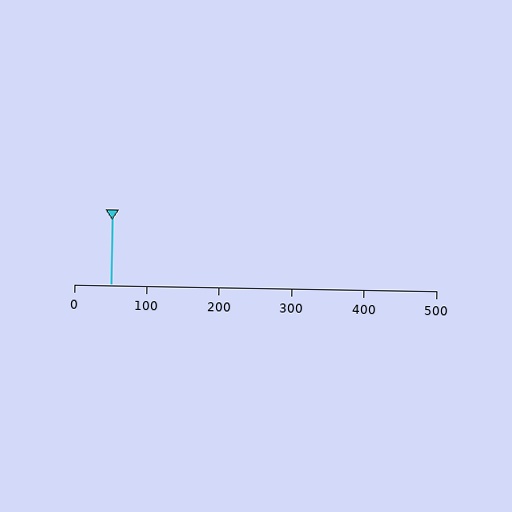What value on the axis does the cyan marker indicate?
The marker indicates approximately 50.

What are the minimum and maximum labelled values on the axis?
The axis runs from 0 to 500.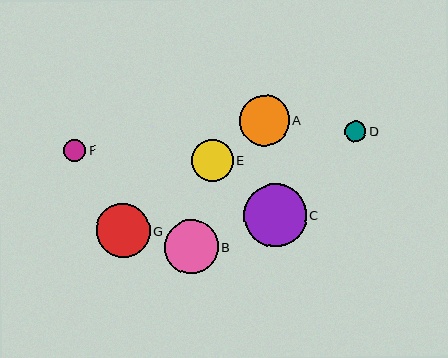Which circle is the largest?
Circle C is the largest with a size of approximately 63 pixels.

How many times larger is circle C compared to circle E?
Circle C is approximately 1.5 times the size of circle E.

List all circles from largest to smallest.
From largest to smallest: C, B, G, A, E, F, D.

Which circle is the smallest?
Circle D is the smallest with a size of approximately 21 pixels.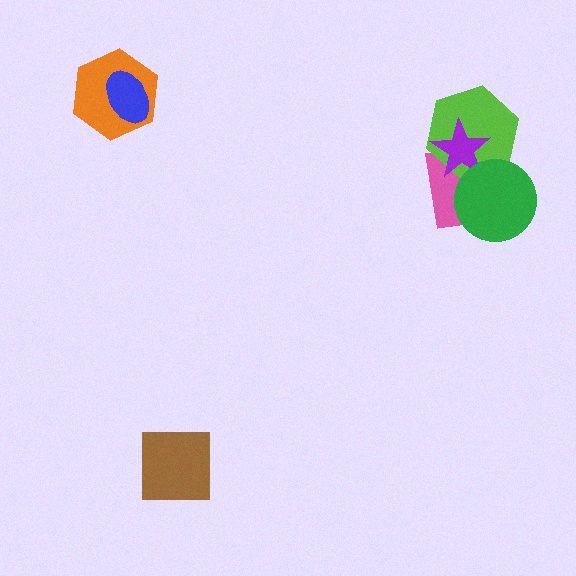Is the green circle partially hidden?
No, no other shape covers it.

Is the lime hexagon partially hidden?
Yes, it is partially covered by another shape.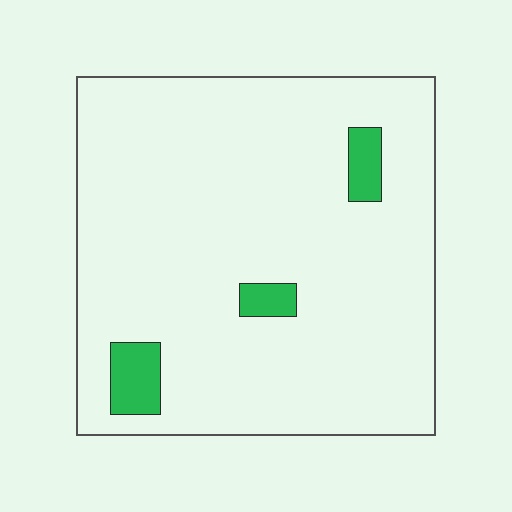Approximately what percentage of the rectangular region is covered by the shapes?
Approximately 5%.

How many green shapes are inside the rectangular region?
3.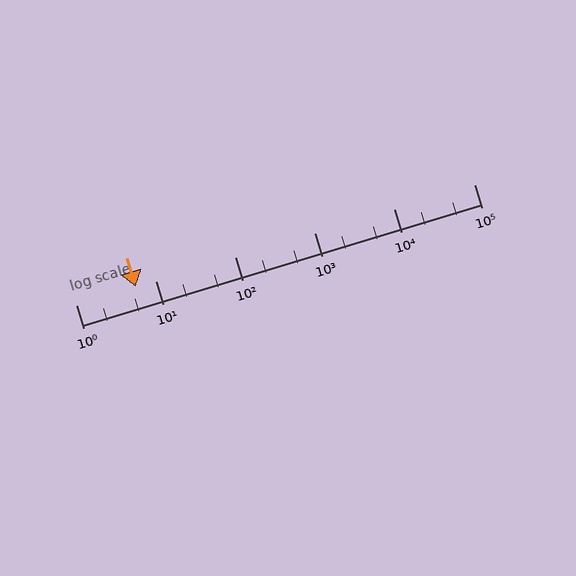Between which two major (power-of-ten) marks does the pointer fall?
The pointer is between 1 and 10.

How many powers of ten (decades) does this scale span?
The scale spans 5 decades, from 1 to 100000.